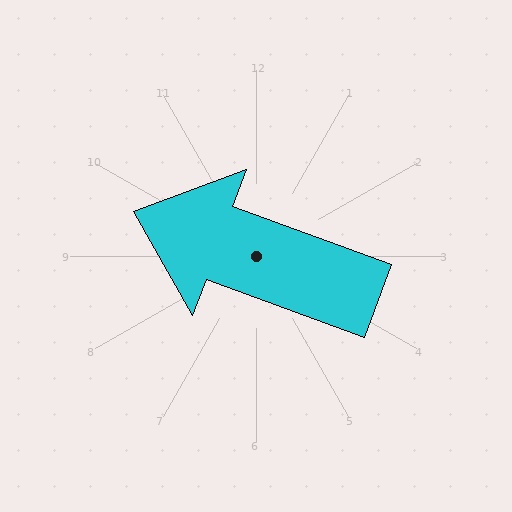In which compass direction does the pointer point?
West.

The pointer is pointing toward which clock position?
Roughly 10 o'clock.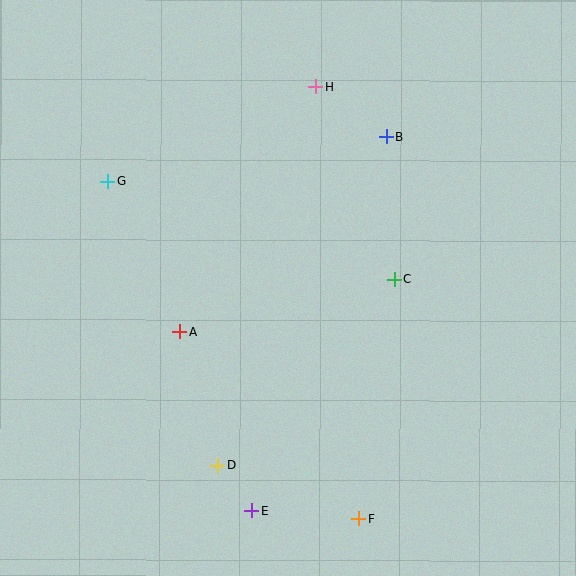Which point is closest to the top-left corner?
Point G is closest to the top-left corner.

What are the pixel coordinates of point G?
Point G is at (108, 182).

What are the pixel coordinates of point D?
Point D is at (218, 465).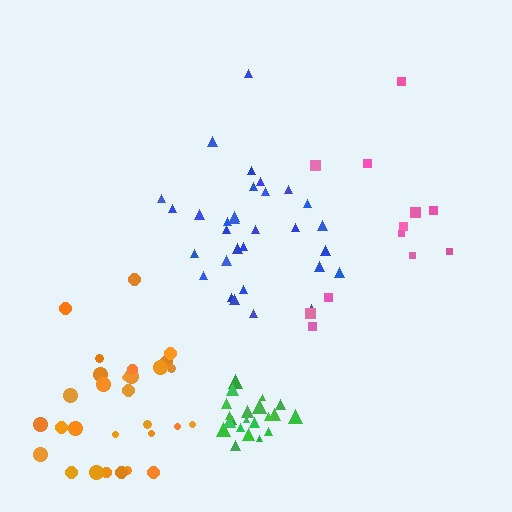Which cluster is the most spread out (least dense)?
Pink.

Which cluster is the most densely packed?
Green.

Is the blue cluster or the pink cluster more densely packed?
Blue.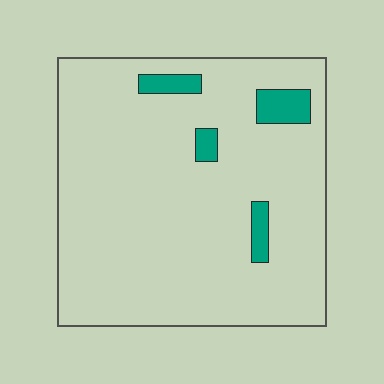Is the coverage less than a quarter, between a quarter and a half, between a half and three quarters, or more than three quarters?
Less than a quarter.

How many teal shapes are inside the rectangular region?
4.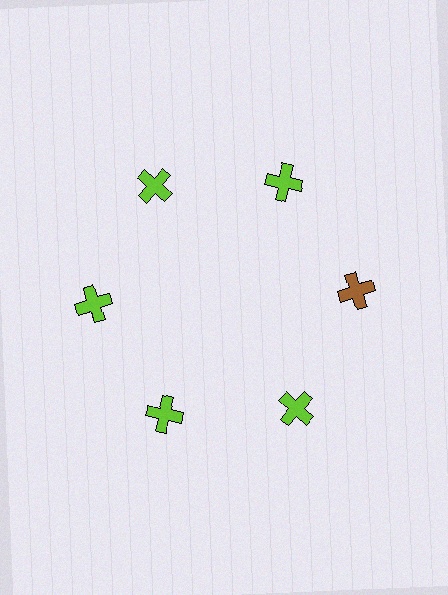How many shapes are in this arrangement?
There are 6 shapes arranged in a ring pattern.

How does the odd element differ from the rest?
It has a different color: brown instead of lime.